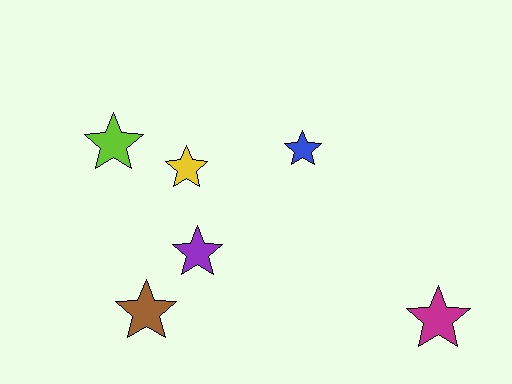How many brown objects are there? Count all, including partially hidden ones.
There is 1 brown object.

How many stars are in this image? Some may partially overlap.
There are 6 stars.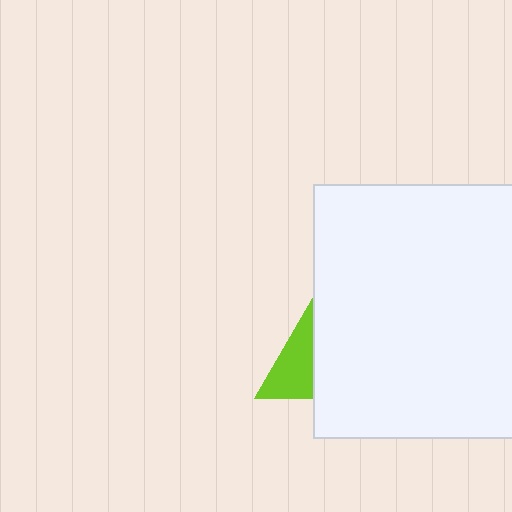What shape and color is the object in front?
The object in front is a white square.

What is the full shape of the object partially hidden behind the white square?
The partially hidden object is a lime triangle.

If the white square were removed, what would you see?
You would see the complete lime triangle.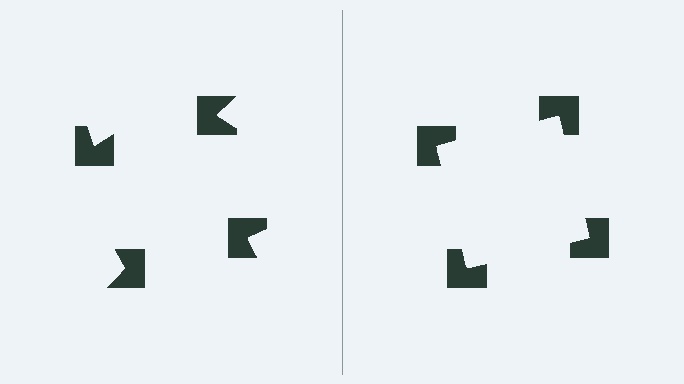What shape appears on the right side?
An illusory square.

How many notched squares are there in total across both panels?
8 — 4 on each side.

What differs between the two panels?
The notched squares are positioned identically on both sides; only the wedge orientations differ. On the right they align to a square; on the left they are misaligned.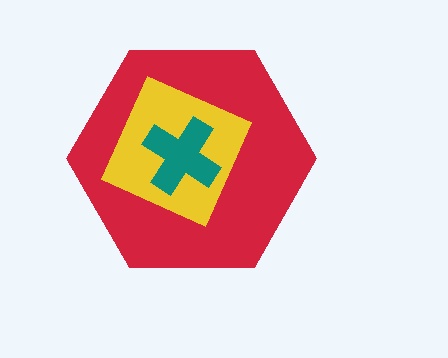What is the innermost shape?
The teal cross.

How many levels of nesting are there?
3.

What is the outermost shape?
The red hexagon.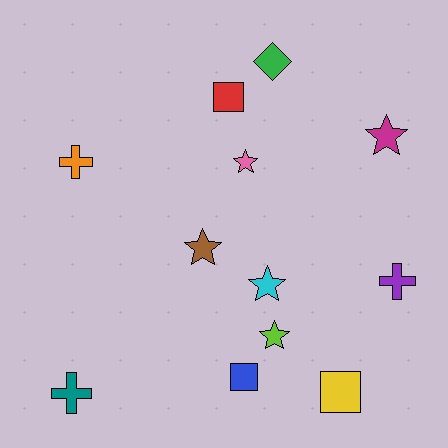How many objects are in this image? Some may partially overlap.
There are 12 objects.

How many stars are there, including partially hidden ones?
There are 5 stars.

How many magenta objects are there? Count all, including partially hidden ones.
There is 1 magenta object.